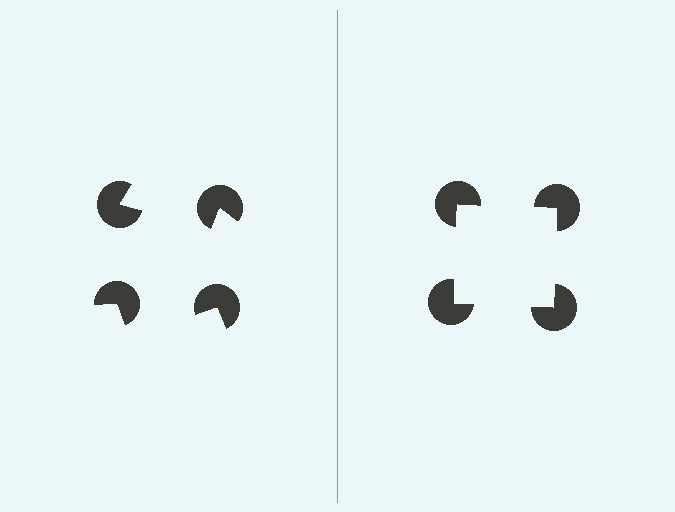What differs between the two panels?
The pac-man discs are positioned identically on both sides; only the wedge orientations differ. On the right they align to a square; on the left they are misaligned.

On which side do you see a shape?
An illusory square appears on the right side. On the left side the wedge cuts are rotated, so no coherent shape forms.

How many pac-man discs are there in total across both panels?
8 — 4 on each side.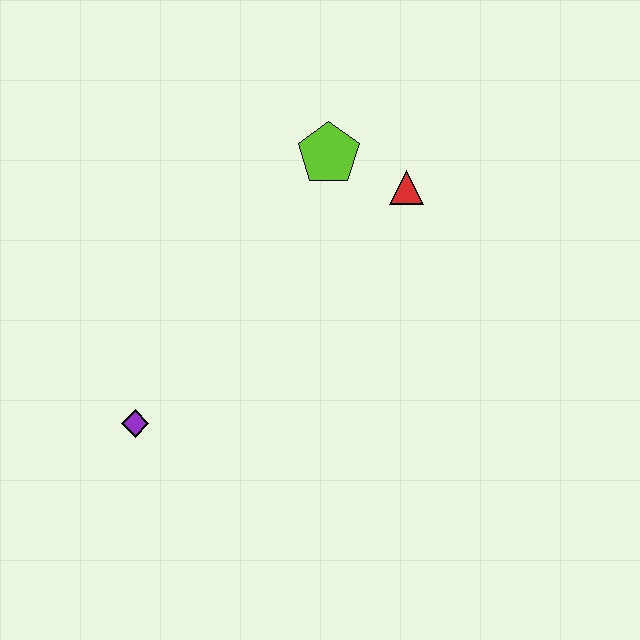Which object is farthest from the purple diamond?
The red triangle is farthest from the purple diamond.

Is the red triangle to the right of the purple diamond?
Yes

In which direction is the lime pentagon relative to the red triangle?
The lime pentagon is to the left of the red triangle.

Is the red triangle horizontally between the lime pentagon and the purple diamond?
No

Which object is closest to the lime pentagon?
The red triangle is closest to the lime pentagon.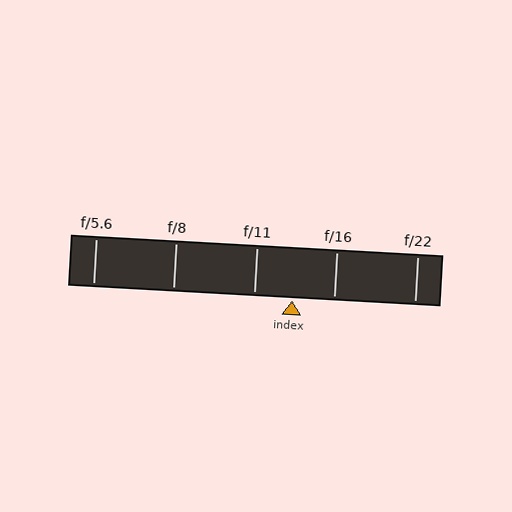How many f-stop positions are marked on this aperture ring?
There are 5 f-stop positions marked.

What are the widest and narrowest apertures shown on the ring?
The widest aperture shown is f/5.6 and the narrowest is f/22.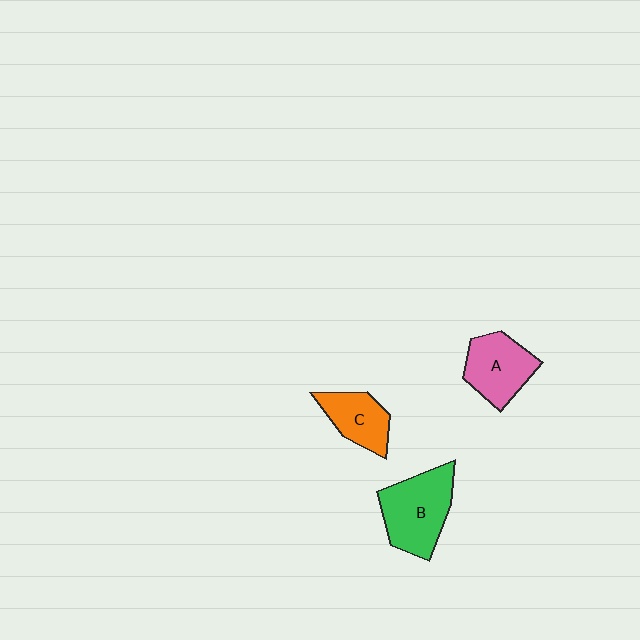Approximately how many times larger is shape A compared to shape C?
Approximately 1.2 times.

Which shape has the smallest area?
Shape C (orange).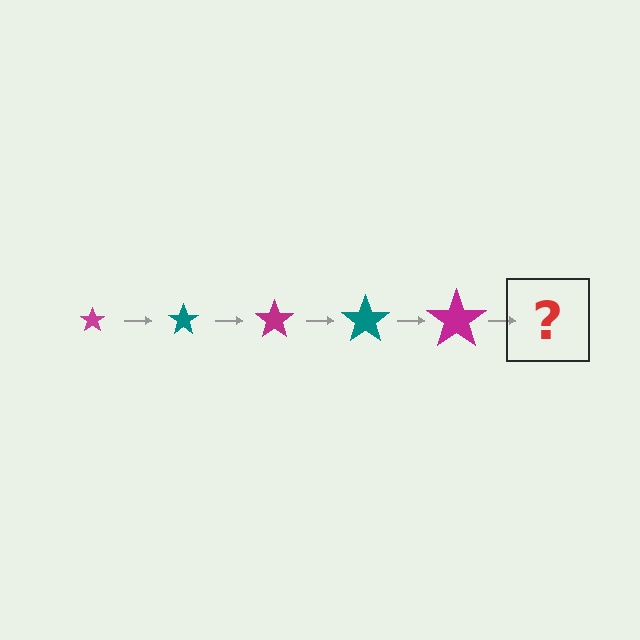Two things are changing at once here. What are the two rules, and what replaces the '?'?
The two rules are that the star grows larger each step and the color cycles through magenta and teal. The '?' should be a teal star, larger than the previous one.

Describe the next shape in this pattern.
It should be a teal star, larger than the previous one.